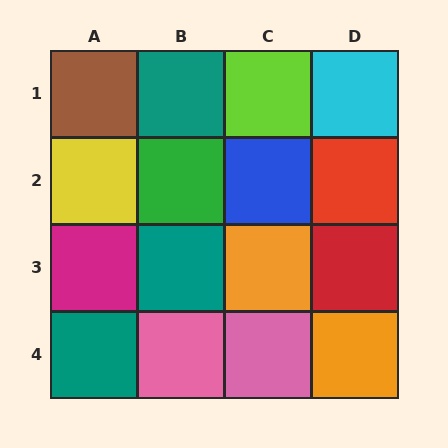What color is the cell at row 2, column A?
Yellow.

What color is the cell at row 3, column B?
Teal.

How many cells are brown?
1 cell is brown.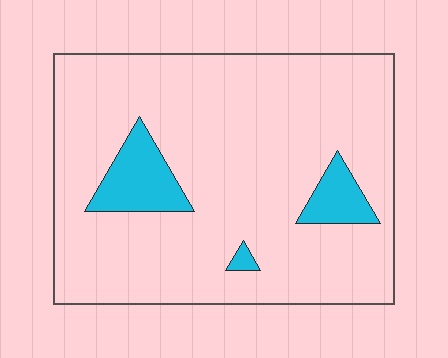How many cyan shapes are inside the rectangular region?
3.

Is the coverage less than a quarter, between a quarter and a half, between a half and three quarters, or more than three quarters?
Less than a quarter.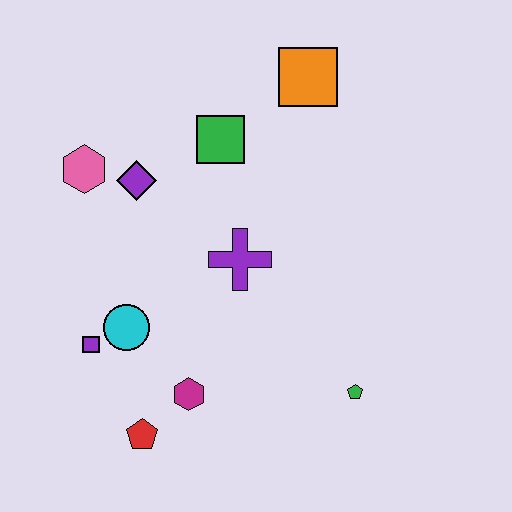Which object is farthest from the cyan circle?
The orange square is farthest from the cyan circle.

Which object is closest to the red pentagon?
The magenta hexagon is closest to the red pentagon.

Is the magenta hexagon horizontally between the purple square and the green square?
Yes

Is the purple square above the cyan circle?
No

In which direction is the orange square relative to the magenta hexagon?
The orange square is above the magenta hexagon.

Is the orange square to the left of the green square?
No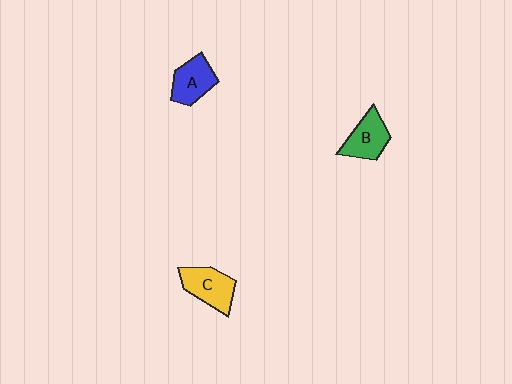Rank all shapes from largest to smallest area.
From largest to smallest: C (yellow), B (green), A (blue).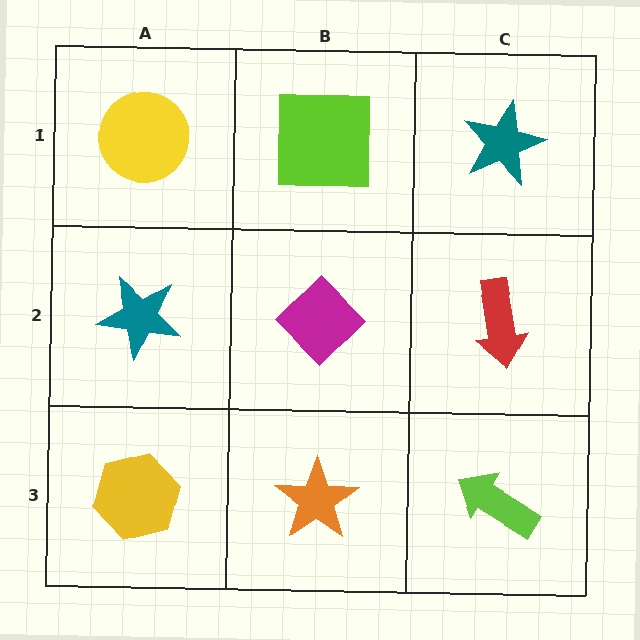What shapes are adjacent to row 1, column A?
A teal star (row 2, column A), a lime square (row 1, column B).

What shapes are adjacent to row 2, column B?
A lime square (row 1, column B), an orange star (row 3, column B), a teal star (row 2, column A), a red arrow (row 2, column C).